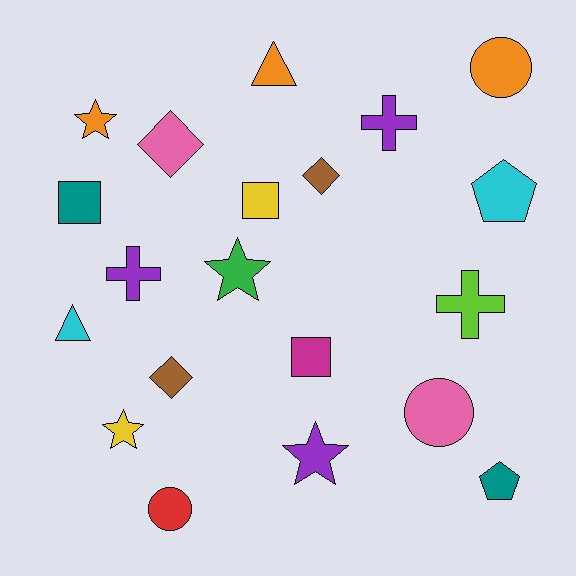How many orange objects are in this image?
There are 3 orange objects.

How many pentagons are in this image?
There are 2 pentagons.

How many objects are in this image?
There are 20 objects.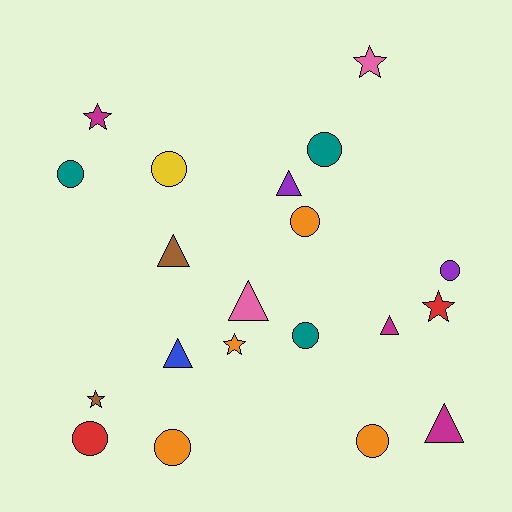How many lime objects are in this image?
There are no lime objects.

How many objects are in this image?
There are 20 objects.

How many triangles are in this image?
There are 6 triangles.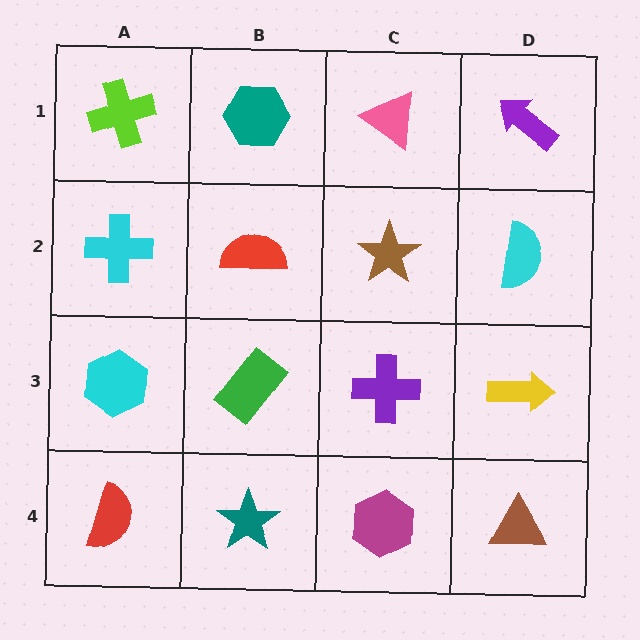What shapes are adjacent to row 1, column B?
A red semicircle (row 2, column B), a lime cross (row 1, column A), a pink triangle (row 1, column C).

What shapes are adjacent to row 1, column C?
A brown star (row 2, column C), a teal hexagon (row 1, column B), a purple arrow (row 1, column D).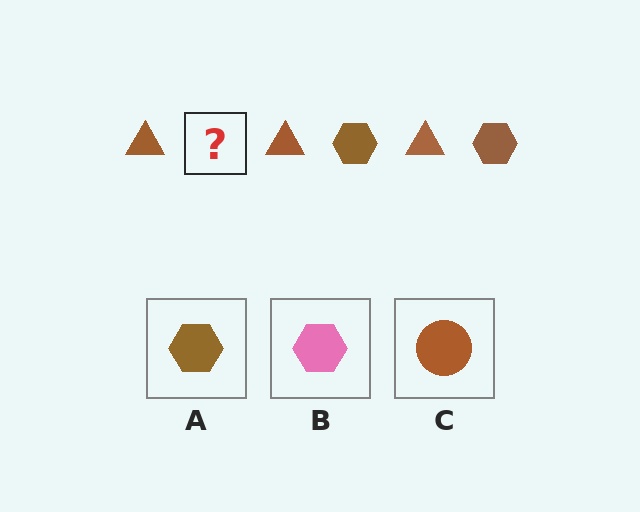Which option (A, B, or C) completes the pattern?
A.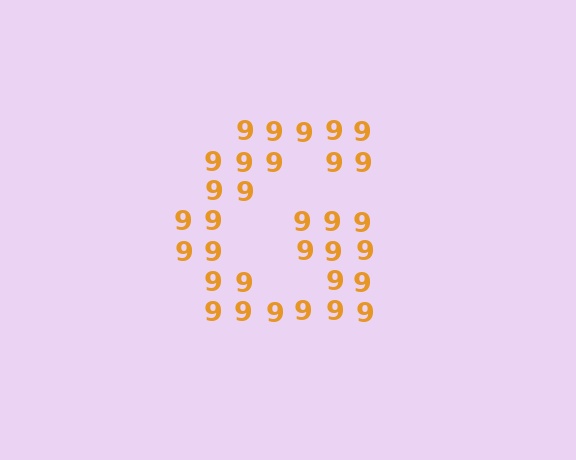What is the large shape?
The large shape is the letter G.